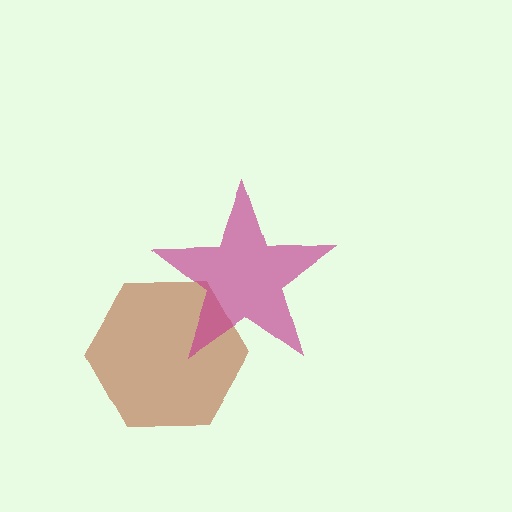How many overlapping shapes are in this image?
There are 2 overlapping shapes in the image.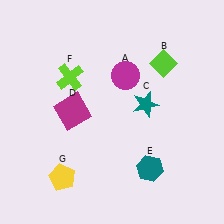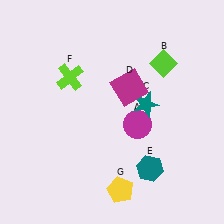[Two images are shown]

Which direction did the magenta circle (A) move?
The magenta circle (A) moved down.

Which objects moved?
The objects that moved are: the magenta circle (A), the magenta square (D), the yellow pentagon (G).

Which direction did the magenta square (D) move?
The magenta square (D) moved right.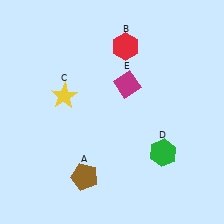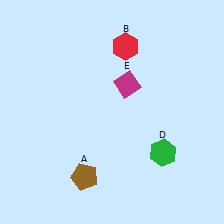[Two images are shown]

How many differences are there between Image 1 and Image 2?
There is 1 difference between the two images.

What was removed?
The yellow star (C) was removed in Image 2.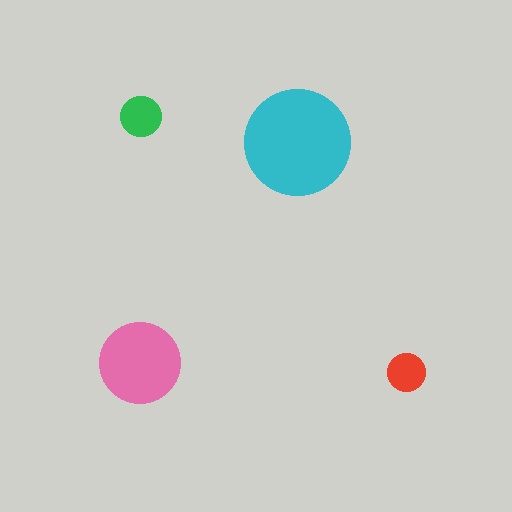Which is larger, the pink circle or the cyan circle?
The cyan one.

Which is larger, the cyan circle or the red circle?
The cyan one.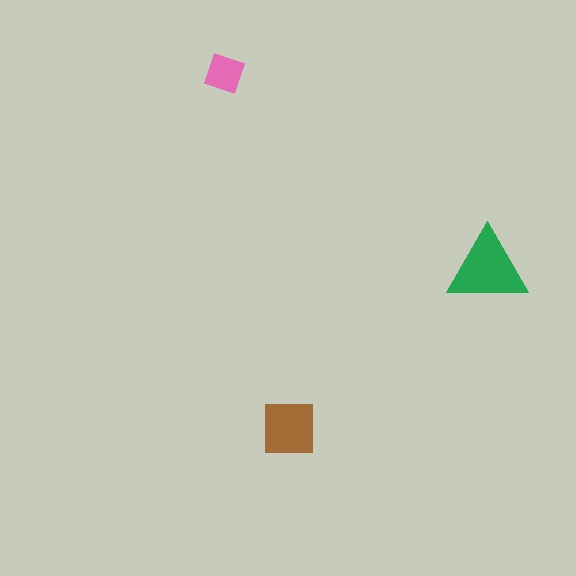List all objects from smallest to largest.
The pink diamond, the brown square, the green triangle.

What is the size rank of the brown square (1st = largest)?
2nd.